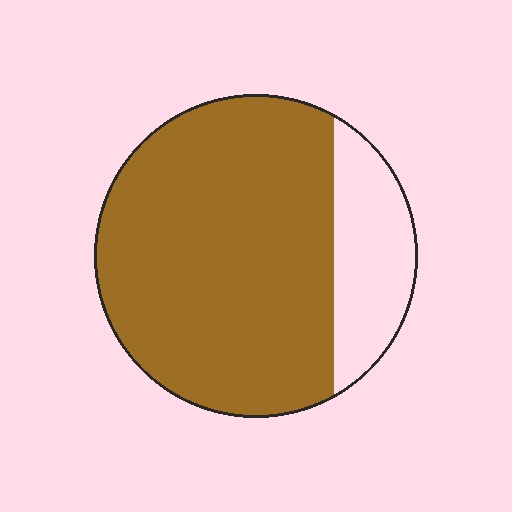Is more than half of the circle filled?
Yes.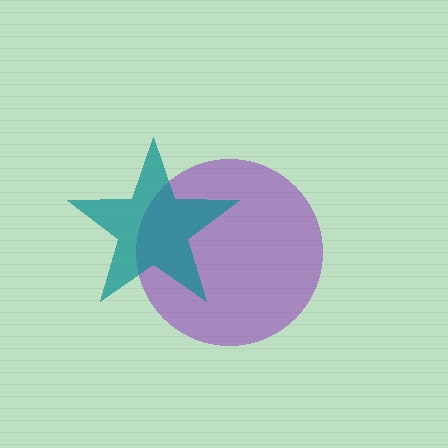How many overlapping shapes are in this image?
There are 2 overlapping shapes in the image.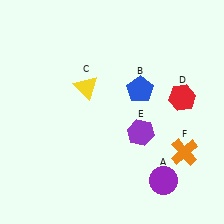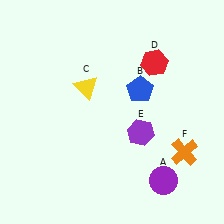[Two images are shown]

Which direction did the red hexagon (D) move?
The red hexagon (D) moved up.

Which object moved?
The red hexagon (D) moved up.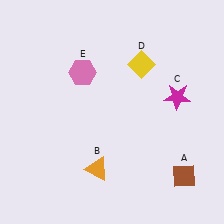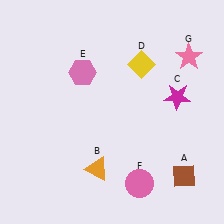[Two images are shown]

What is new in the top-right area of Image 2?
A pink star (G) was added in the top-right area of Image 2.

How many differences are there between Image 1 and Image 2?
There are 2 differences between the two images.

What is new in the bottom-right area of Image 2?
A pink circle (F) was added in the bottom-right area of Image 2.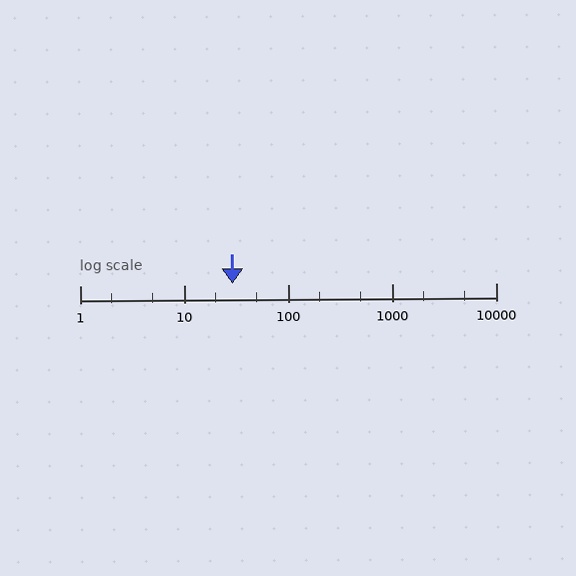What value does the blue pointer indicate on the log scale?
The pointer indicates approximately 29.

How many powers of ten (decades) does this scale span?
The scale spans 4 decades, from 1 to 10000.